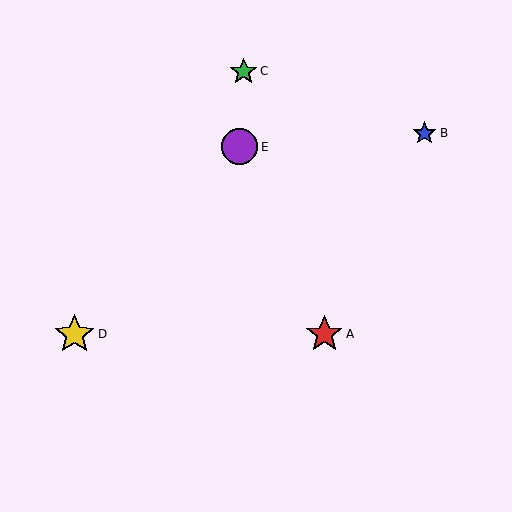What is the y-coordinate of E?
Object E is at y≈147.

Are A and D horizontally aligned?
Yes, both are at y≈334.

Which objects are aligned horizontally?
Objects A, D are aligned horizontally.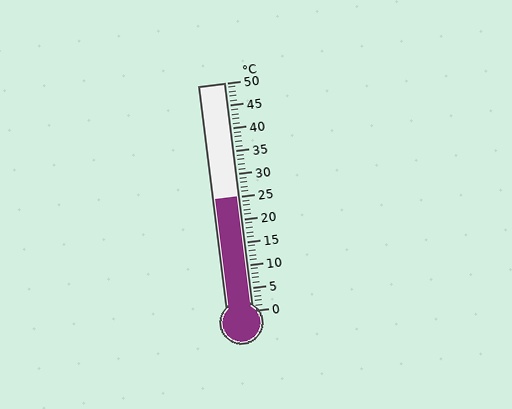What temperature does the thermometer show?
The thermometer shows approximately 25°C.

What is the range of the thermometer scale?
The thermometer scale ranges from 0°C to 50°C.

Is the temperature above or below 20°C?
The temperature is above 20°C.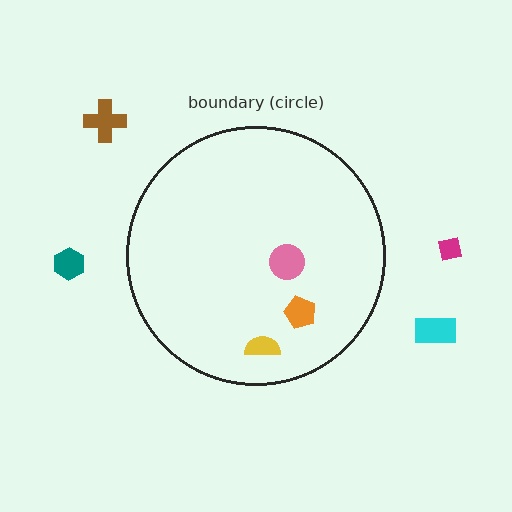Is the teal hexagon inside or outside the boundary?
Outside.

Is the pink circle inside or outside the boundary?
Inside.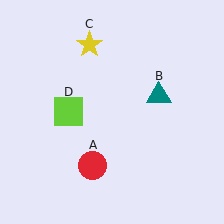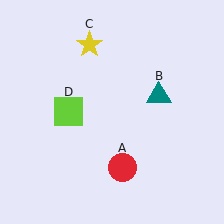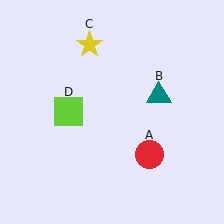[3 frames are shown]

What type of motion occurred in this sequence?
The red circle (object A) rotated counterclockwise around the center of the scene.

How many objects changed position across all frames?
1 object changed position: red circle (object A).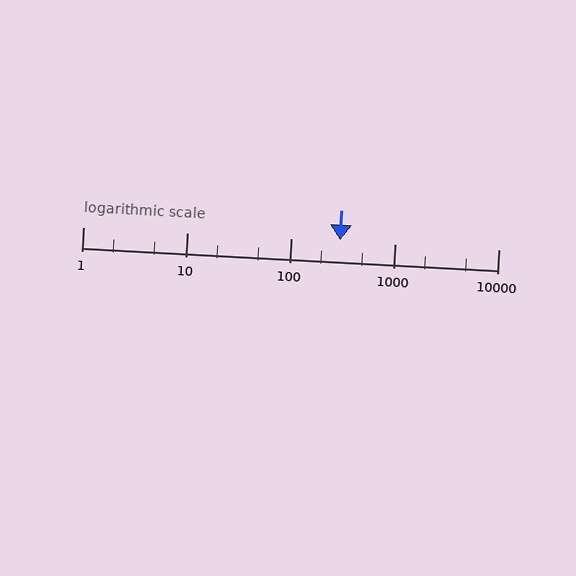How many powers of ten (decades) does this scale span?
The scale spans 4 decades, from 1 to 10000.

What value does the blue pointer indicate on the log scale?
The pointer indicates approximately 300.